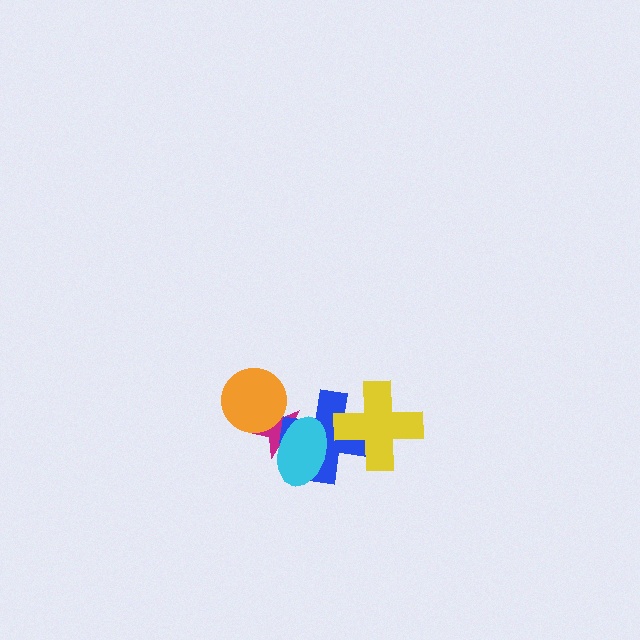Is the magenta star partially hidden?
Yes, it is partially covered by another shape.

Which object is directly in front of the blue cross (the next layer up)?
The yellow cross is directly in front of the blue cross.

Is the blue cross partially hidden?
Yes, it is partially covered by another shape.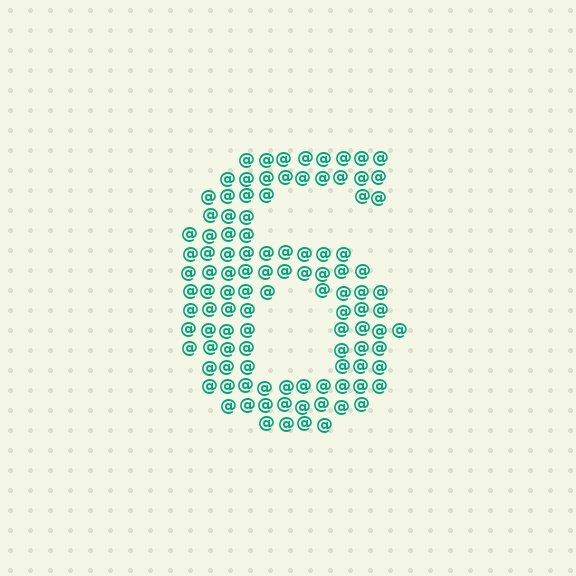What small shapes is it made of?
It is made of small at signs.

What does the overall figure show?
The overall figure shows the digit 6.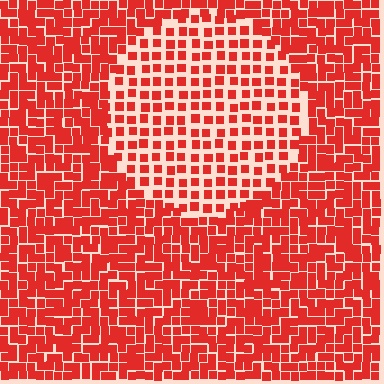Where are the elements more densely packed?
The elements are more densely packed outside the circle boundary.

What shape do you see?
I see a circle.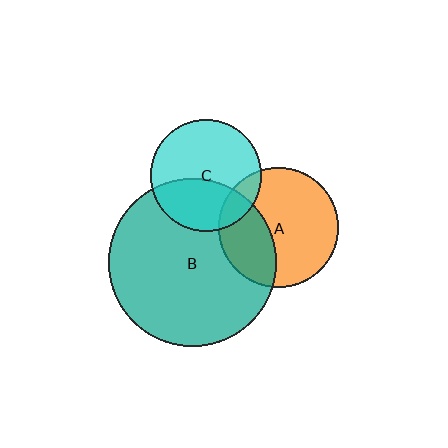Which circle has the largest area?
Circle B (teal).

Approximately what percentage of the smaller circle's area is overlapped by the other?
Approximately 35%.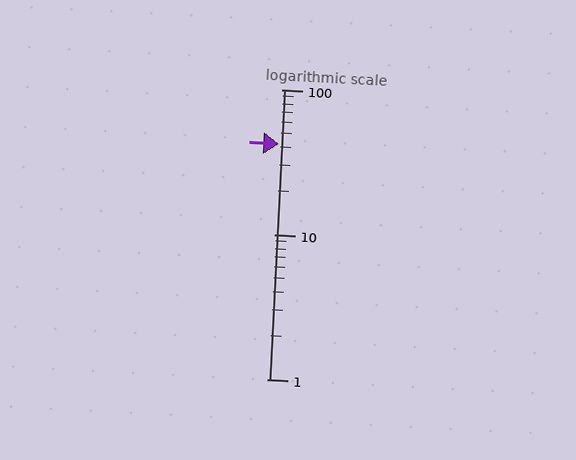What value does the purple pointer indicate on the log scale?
The pointer indicates approximately 42.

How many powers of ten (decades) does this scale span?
The scale spans 2 decades, from 1 to 100.